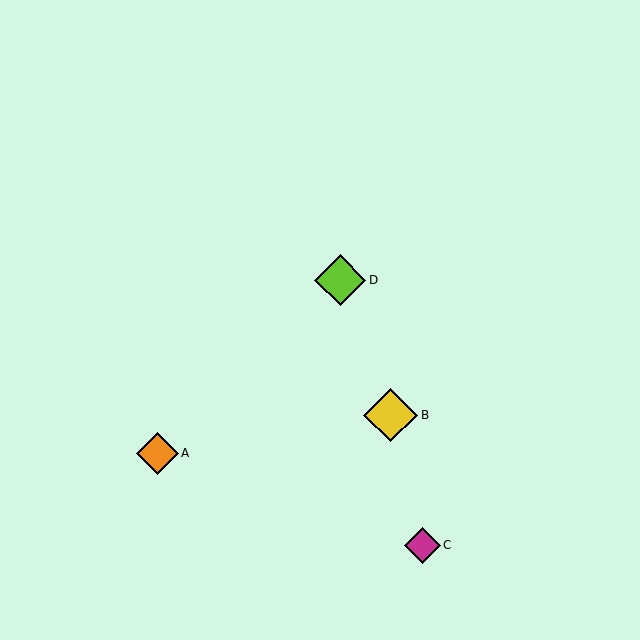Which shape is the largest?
The yellow diamond (labeled B) is the largest.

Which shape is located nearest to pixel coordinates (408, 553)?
The magenta diamond (labeled C) at (422, 545) is nearest to that location.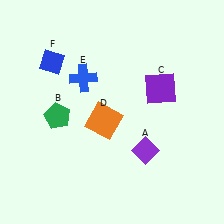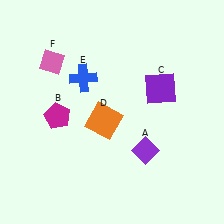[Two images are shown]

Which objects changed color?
B changed from green to magenta. F changed from blue to pink.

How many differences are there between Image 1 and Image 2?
There are 2 differences between the two images.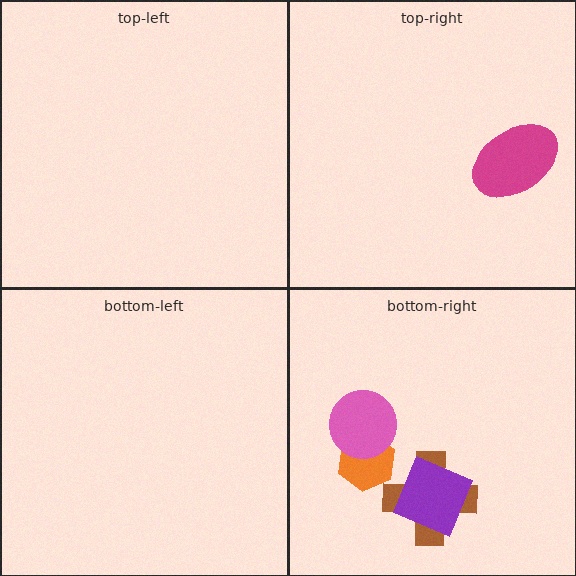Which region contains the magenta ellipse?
The top-right region.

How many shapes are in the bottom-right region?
4.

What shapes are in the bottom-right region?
The orange hexagon, the pink circle, the brown cross, the purple diamond.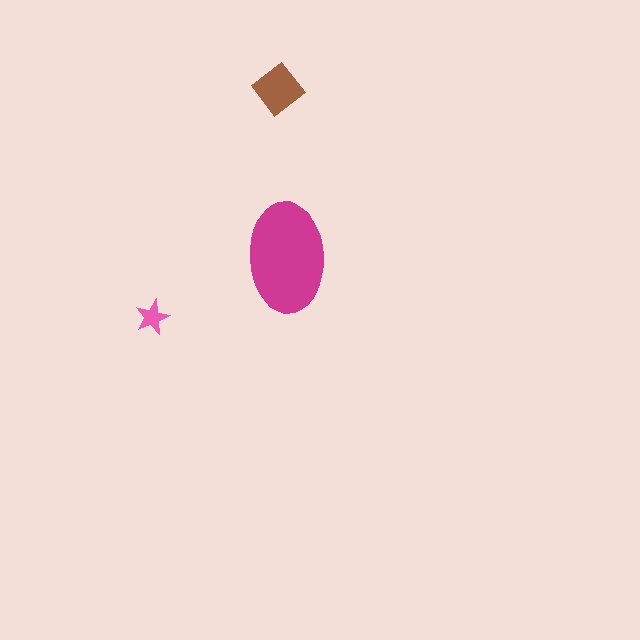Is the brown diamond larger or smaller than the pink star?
Larger.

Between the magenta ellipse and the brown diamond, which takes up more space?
The magenta ellipse.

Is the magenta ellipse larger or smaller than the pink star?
Larger.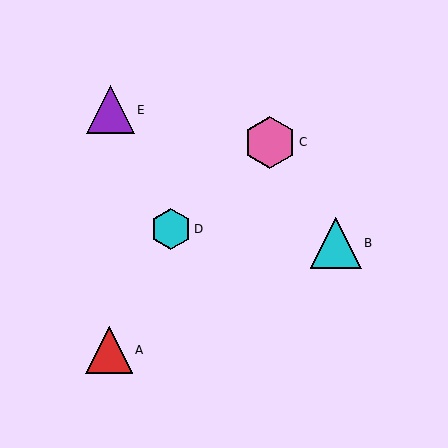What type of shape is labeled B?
Shape B is a cyan triangle.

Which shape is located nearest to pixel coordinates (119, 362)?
The red triangle (labeled A) at (109, 350) is nearest to that location.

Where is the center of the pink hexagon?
The center of the pink hexagon is at (270, 142).